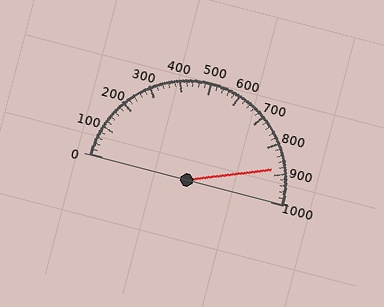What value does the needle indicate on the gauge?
The needle indicates approximately 880.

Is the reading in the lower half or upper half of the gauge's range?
The reading is in the upper half of the range (0 to 1000).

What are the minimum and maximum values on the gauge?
The gauge ranges from 0 to 1000.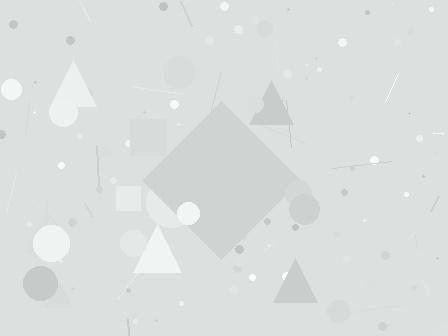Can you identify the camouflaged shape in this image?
The camouflaged shape is a diamond.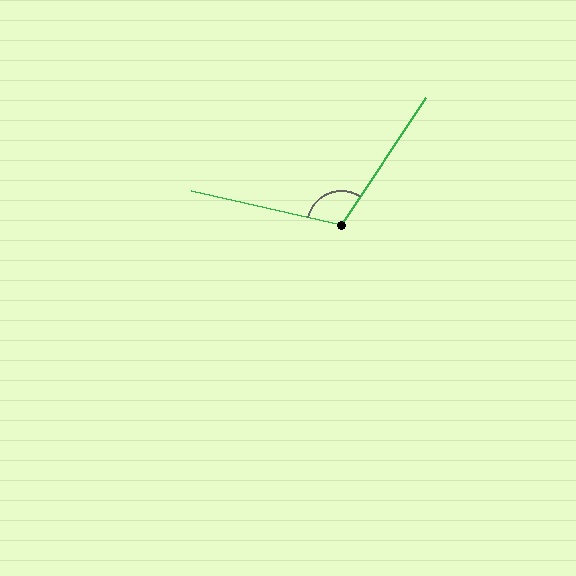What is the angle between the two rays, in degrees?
Approximately 111 degrees.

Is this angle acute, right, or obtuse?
It is obtuse.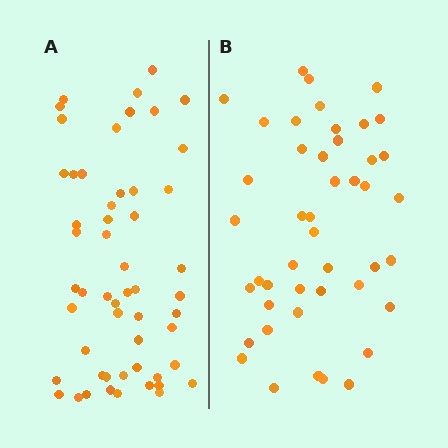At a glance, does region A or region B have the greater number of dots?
Region A (the left region) has more dots.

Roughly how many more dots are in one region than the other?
Region A has roughly 8 or so more dots than region B.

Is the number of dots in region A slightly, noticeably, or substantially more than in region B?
Region A has only slightly more — the two regions are fairly close. The ratio is roughly 1.2 to 1.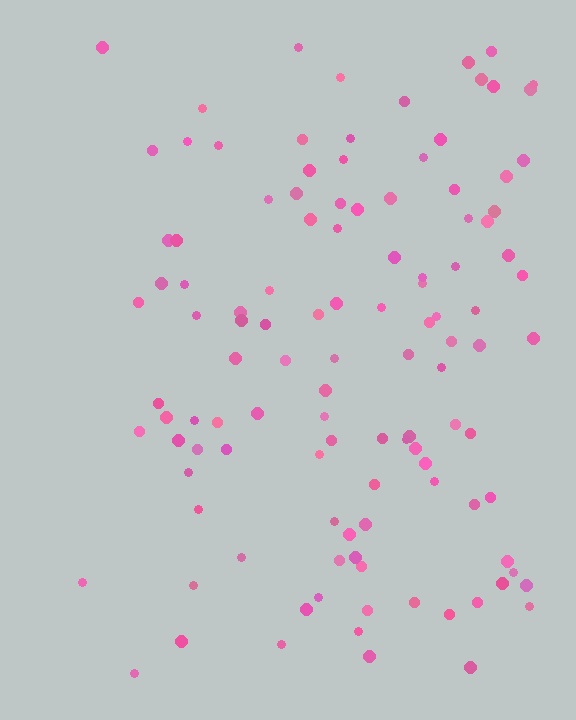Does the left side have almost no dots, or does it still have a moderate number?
Still a moderate number, just noticeably fewer than the right.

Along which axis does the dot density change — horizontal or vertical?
Horizontal.